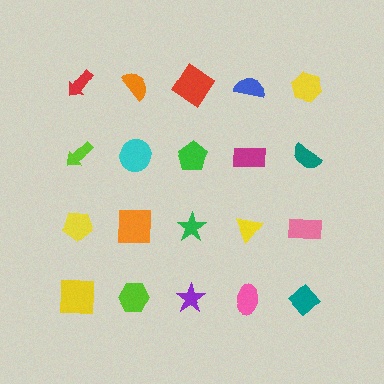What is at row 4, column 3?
A purple star.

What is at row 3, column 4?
A yellow triangle.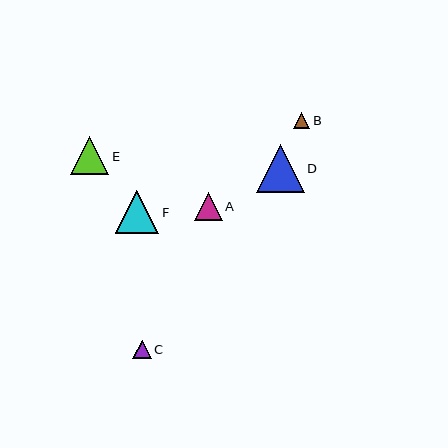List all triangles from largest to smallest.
From largest to smallest: D, F, E, A, C, B.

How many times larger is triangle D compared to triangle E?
Triangle D is approximately 1.3 times the size of triangle E.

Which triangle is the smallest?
Triangle B is the smallest with a size of approximately 16 pixels.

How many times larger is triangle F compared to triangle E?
Triangle F is approximately 1.1 times the size of triangle E.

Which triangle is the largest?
Triangle D is the largest with a size of approximately 48 pixels.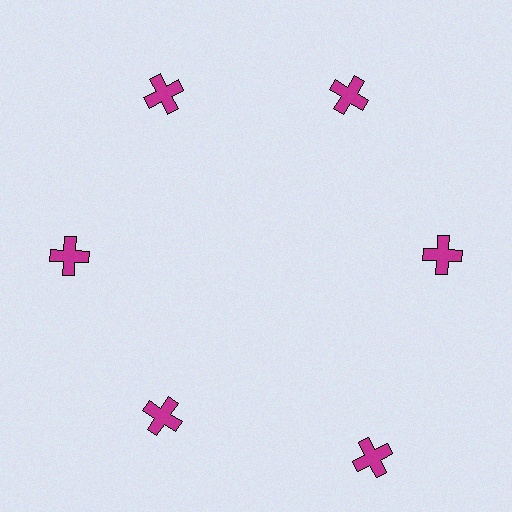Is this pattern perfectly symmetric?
No. The 6 magenta crosses are arranged in a ring, but one element near the 5 o'clock position is pushed outward from the center, breaking the 6-fold rotational symmetry.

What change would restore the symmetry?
The symmetry would be restored by moving it inward, back onto the ring so that all 6 crosses sit at equal angles and equal distance from the center.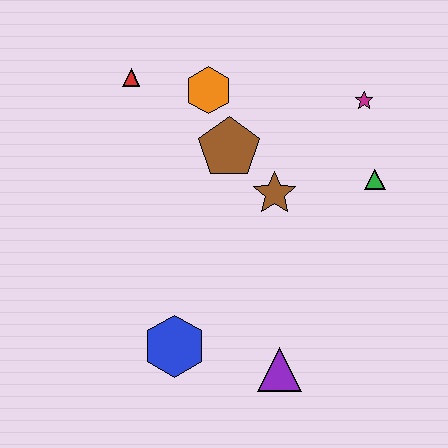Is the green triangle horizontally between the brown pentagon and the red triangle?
No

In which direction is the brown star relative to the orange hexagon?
The brown star is below the orange hexagon.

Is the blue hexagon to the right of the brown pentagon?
No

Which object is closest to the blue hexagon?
The purple triangle is closest to the blue hexagon.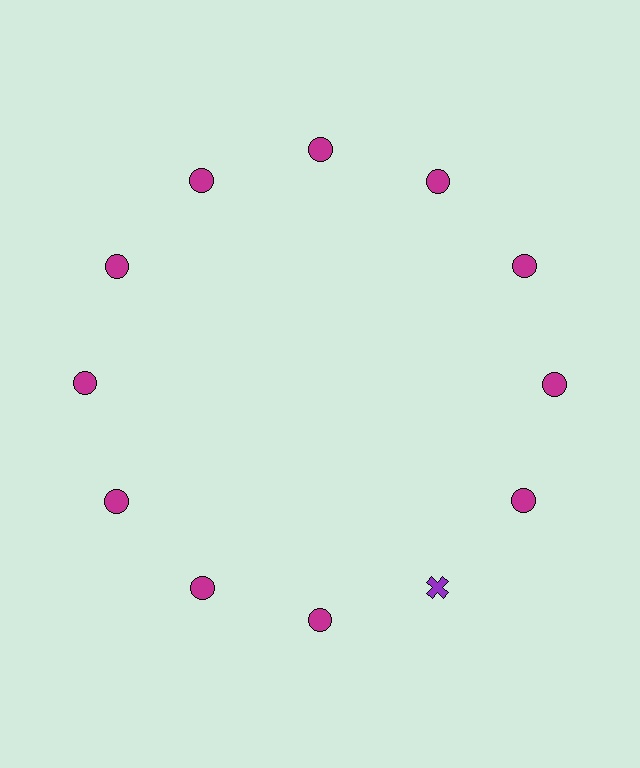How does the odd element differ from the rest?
It differs in both color (purple instead of magenta) and shape (cross instead of circle).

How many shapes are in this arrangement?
There are 12 shapes arranged in a ring pattern.